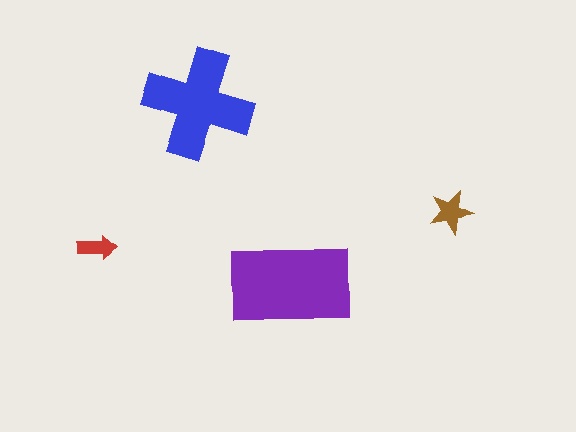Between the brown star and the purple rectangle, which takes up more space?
The purple rectangle.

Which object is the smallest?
The red arrow.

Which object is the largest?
The purple rectangle.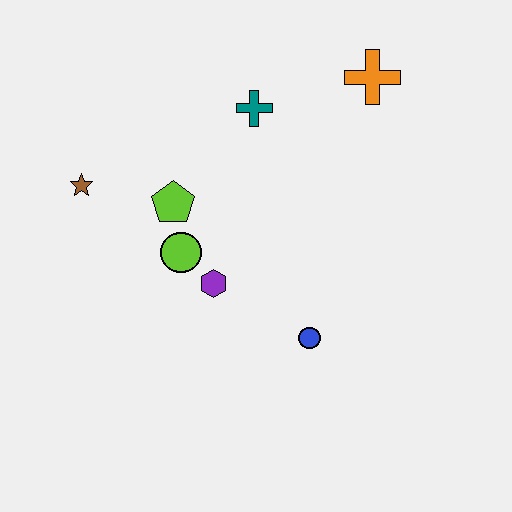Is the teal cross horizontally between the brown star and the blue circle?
Yes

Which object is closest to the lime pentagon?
The lime circle is closest to the lime pentagon.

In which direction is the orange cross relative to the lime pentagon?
The orange cross is to the right of the lime pentagon.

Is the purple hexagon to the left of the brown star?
No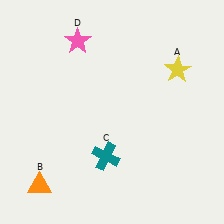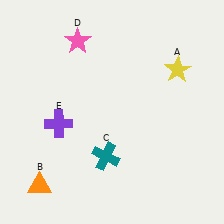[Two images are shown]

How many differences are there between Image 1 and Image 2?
There is 1 difference between the two images.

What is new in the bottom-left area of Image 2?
A purple cross (E) was added in the bottom-left area of Image 2.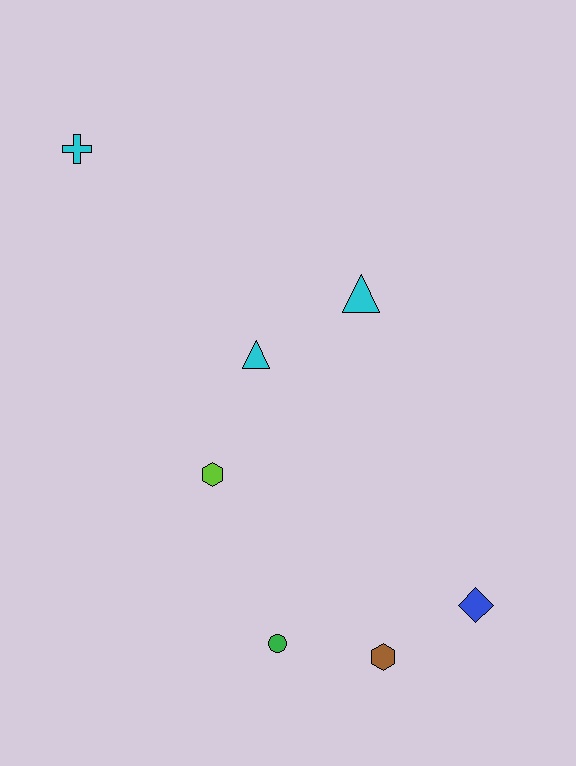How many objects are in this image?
There are 7 objects.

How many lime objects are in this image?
There is 1 lime object.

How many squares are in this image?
There are no squares.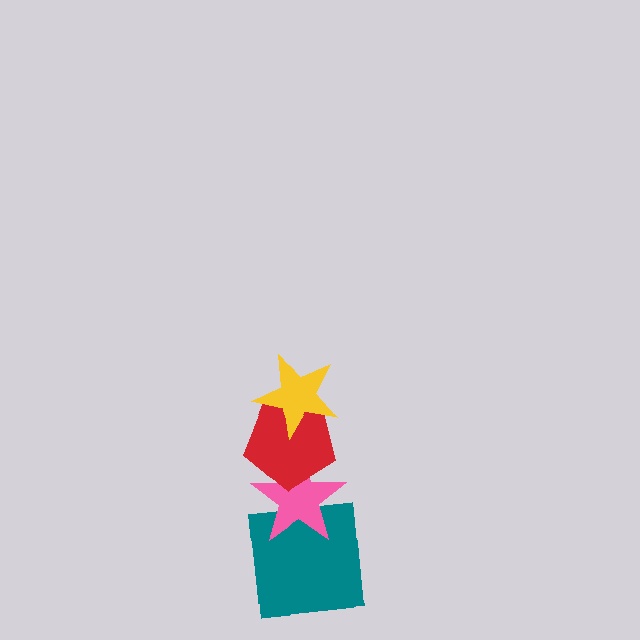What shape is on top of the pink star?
The red pentagon is on top of the pink star.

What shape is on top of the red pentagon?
The yellow star is on top of the red pentagon.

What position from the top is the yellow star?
The yellow star is 1st from the top.